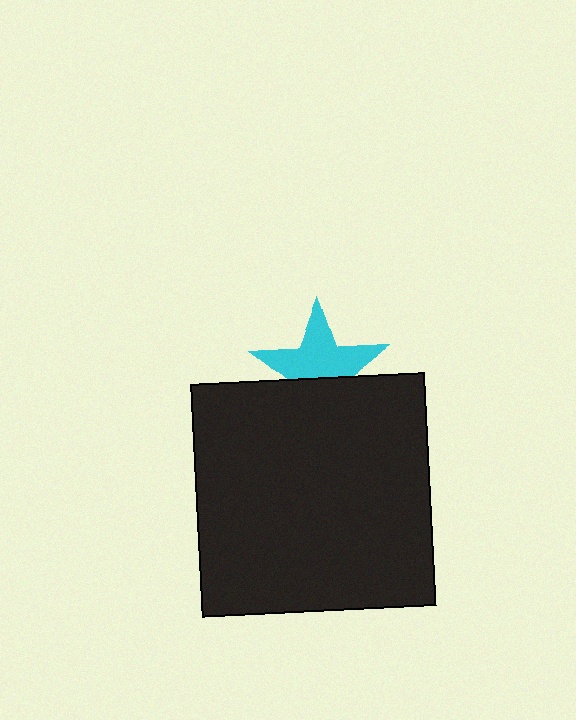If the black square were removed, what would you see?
You would see the complete cyan star.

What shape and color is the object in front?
The object in front is a black square.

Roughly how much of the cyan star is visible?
About half of it is visible (roughly 61%).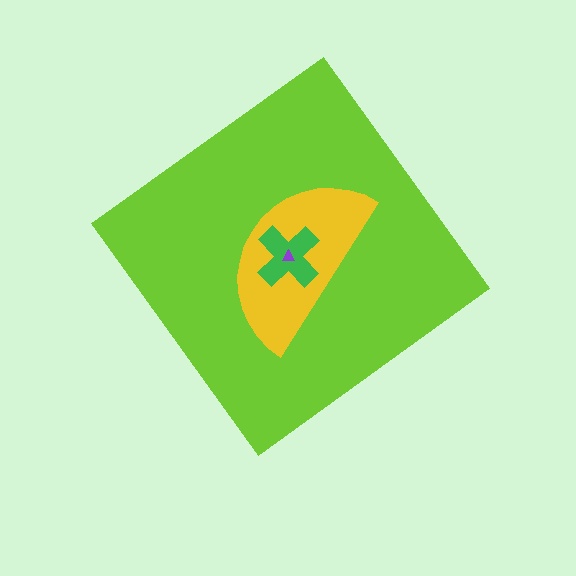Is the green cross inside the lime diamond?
Yes.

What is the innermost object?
The purple triangle.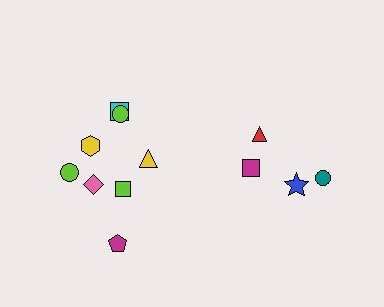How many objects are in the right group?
There are 4 objects.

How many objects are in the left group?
There are 8 objects.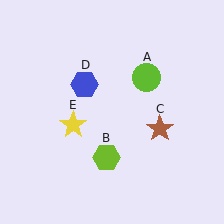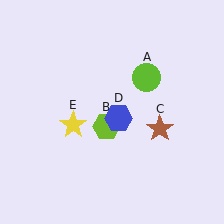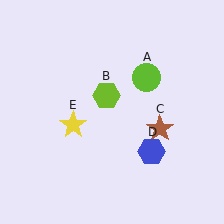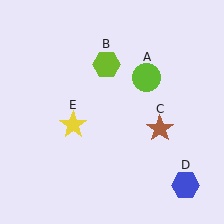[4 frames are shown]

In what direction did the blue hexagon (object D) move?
The blue hexagon (object D) moved down and to the right.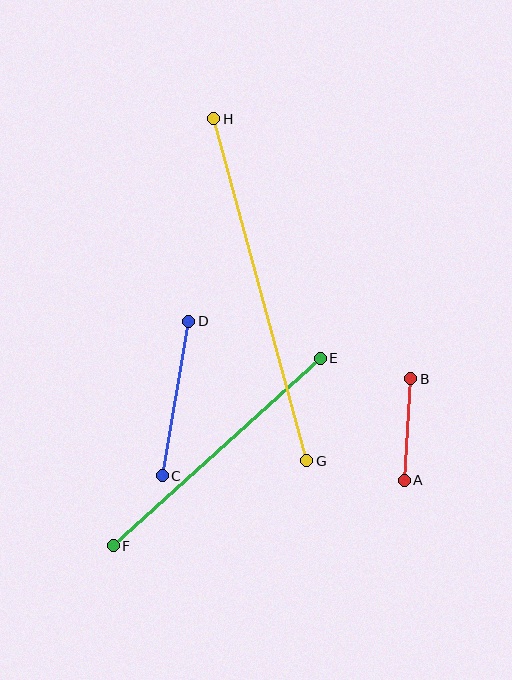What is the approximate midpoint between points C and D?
The midpoint is at approximately (176, 398) pixels.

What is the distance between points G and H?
The distance is approximately 354 pixels.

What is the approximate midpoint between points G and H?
The midpoint is at approximately (260, 290) pixels.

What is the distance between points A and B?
The distance is approximately 102 pixels.